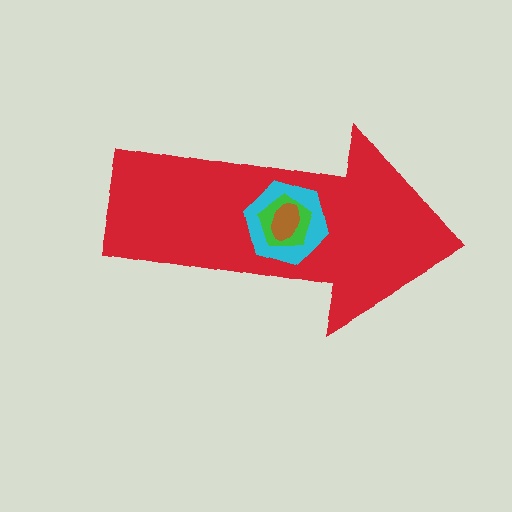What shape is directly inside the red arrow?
The cyan hexagon.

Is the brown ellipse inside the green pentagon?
Yes.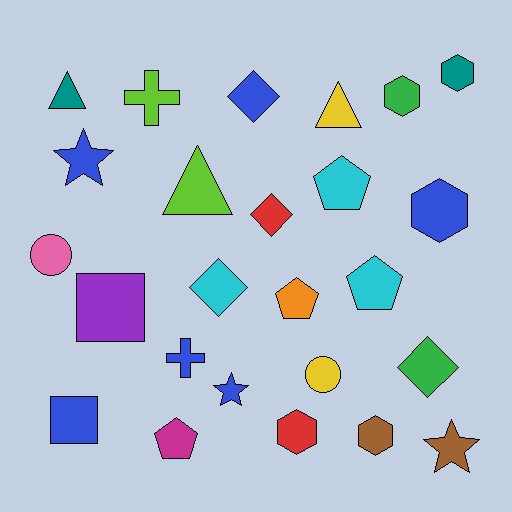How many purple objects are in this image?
There is 1 purple object.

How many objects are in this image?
There are 25 objects.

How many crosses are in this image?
There are 2 crosses.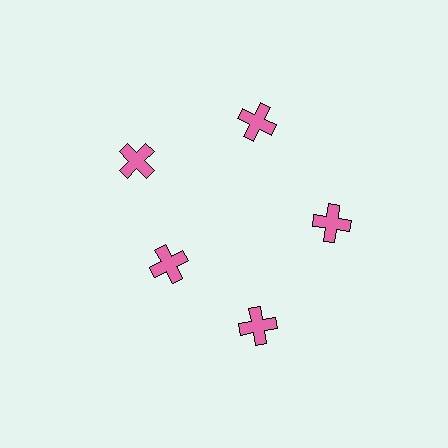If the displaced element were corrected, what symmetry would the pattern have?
It would have 5-fold rotational symmetry — the pattern would map onto itself every 72 degrees.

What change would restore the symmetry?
The symmetry would be restored by moving it outward, back onto the ring so that all 5 crosses sit at equal angles and equal distance from the center.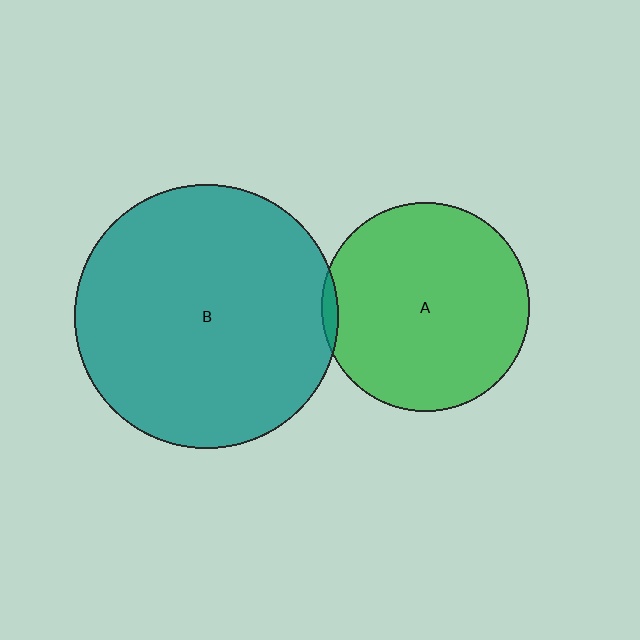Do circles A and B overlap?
Yes.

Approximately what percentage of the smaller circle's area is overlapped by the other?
Approximately 5%.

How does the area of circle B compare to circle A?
Approximately 1.6 times.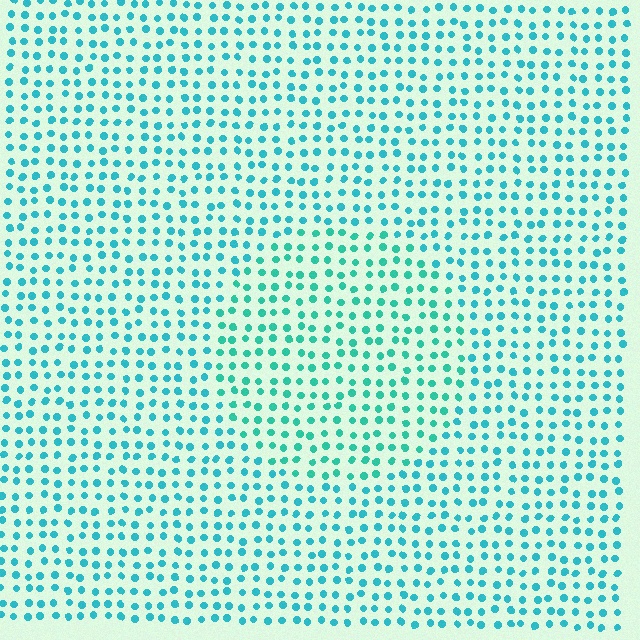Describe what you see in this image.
The image is filled with small cyan elements in a uniform arrangement. A circle-shaped region is visible where the elements are tinted to a slightly different hue, forming a subtle color boundary.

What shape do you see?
I see a circle.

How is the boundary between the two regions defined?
The boundary is defined purely by a slight shift in hue (about 19 degrees). Spacing, size, and orientation are identical on both sides.